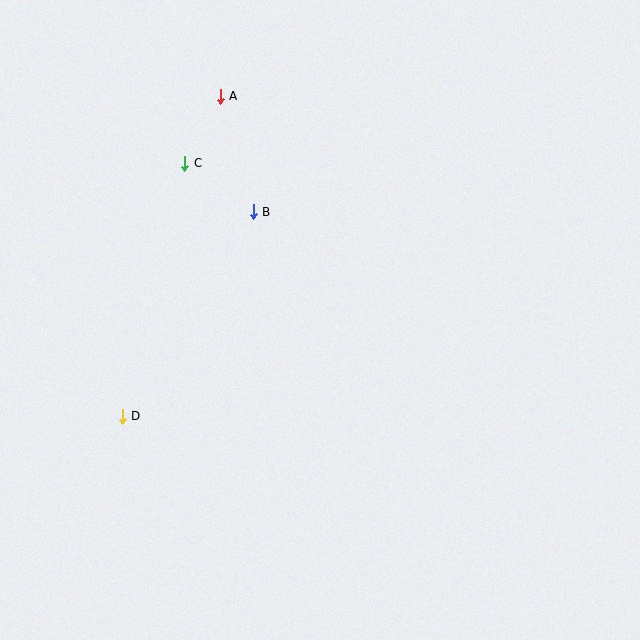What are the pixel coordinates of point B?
Point B is at (253, 212).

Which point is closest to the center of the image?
Point B at (253, 212) is closest to the center.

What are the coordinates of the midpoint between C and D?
The midpoint between C and D is at (153, 290).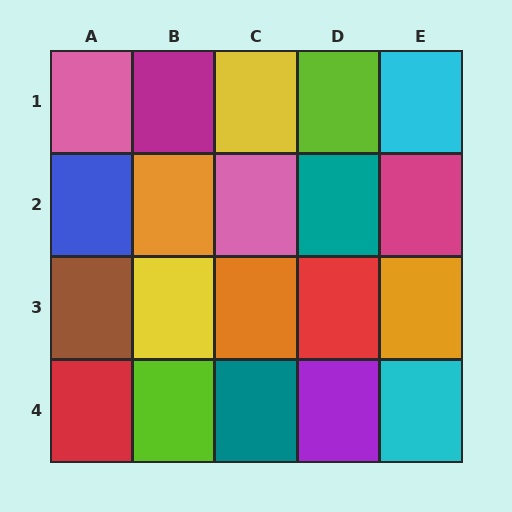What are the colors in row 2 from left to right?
Blue, orange, pink, teal, magenta.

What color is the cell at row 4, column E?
Cyan.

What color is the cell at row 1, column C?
Yellow.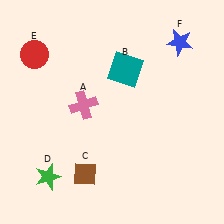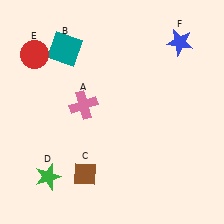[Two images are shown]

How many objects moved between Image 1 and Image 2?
1 object moved between the two images.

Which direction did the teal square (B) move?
The teal square (B) moved left.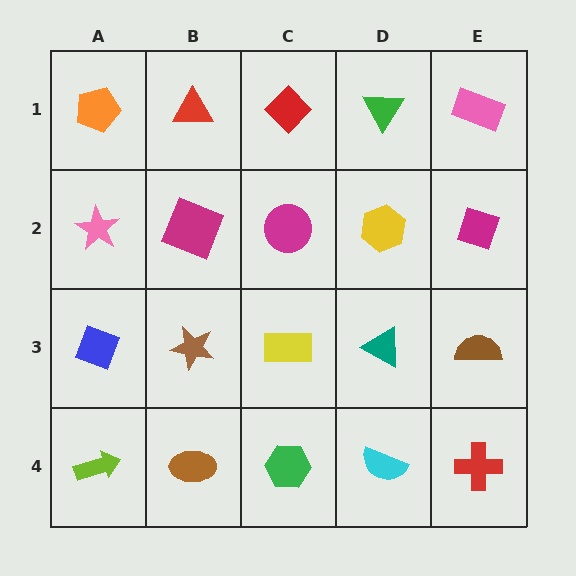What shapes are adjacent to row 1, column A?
A pink star (row 2, column A), a red triangle (row 1, column B).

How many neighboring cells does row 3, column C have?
4.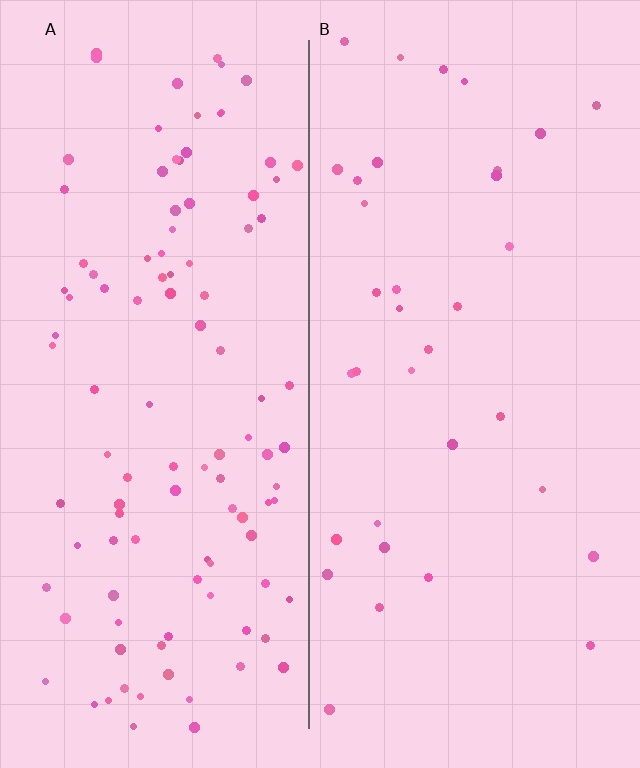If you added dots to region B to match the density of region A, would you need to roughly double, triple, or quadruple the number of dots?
Approximately triple.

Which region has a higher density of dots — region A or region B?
A (the left).